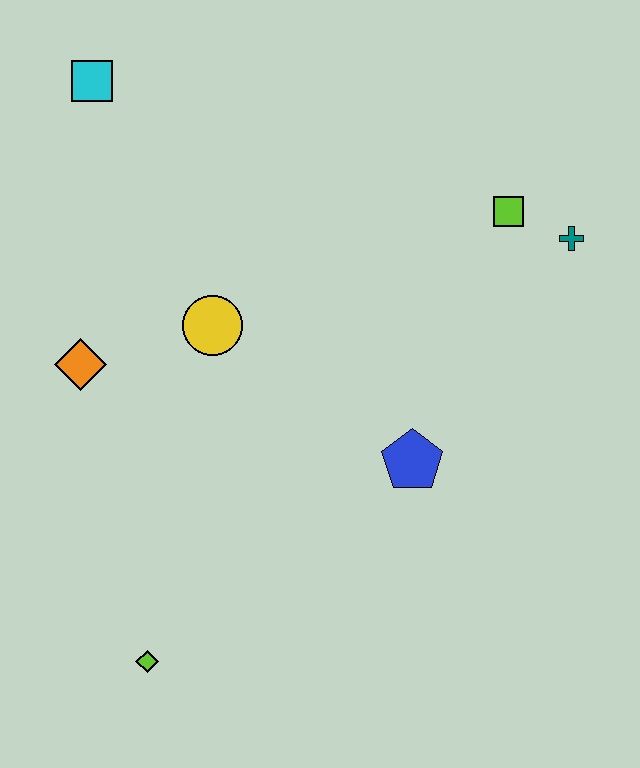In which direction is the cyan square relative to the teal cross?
The cyan square is to the left of the teal cross.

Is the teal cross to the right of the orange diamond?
Yes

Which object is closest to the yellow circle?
The orange diamond is closest to the yellow circle.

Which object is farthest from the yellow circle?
The teal cross is farthest from the yellow circle.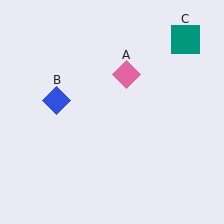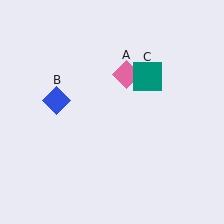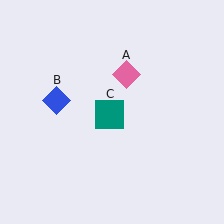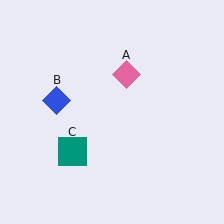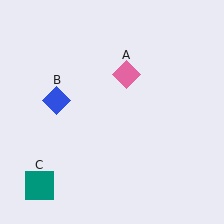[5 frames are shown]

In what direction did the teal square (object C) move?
The teal square (object C) moved down and to the left.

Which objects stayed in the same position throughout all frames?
Pink diamond (object A) and blue diamond (object B) remained stationary.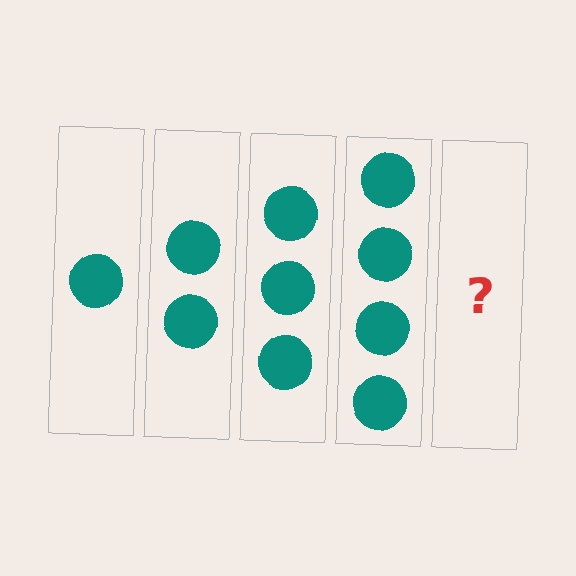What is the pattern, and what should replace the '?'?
The pattern is that each step adds one more circle. The '?' should be 5 circles.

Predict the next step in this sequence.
The next step is 5 circles.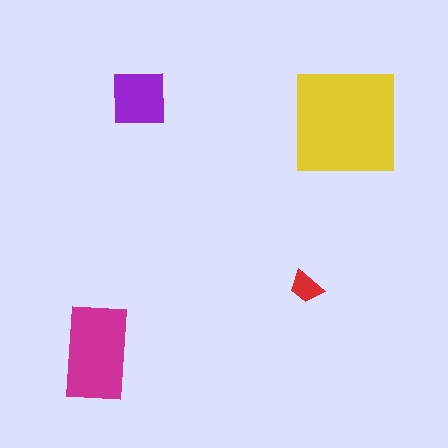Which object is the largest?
The yellow square.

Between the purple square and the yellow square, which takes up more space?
The yellow square.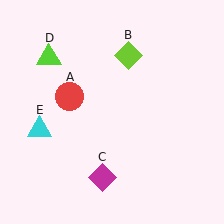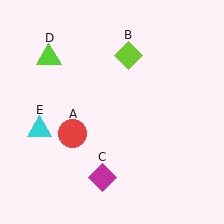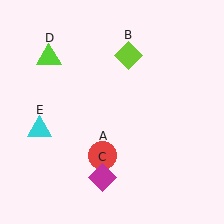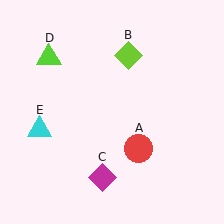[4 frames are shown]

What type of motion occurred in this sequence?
The red circle (object A) rotated counterclockwise around the center of the scene.